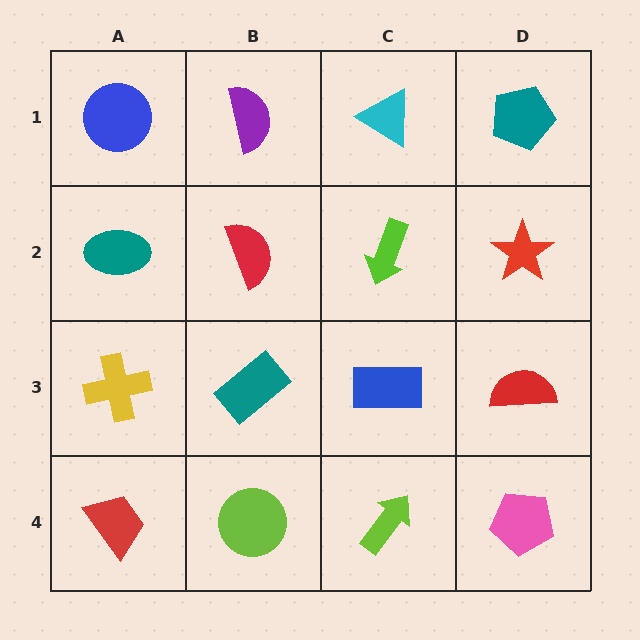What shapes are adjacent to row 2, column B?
A purple semicircle (row 1, column B), a teal rectangle (row 3, column B), a teal ellipse (row 2, column A), a lime arrow (row 2, column C).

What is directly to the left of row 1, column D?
A cyan triangle.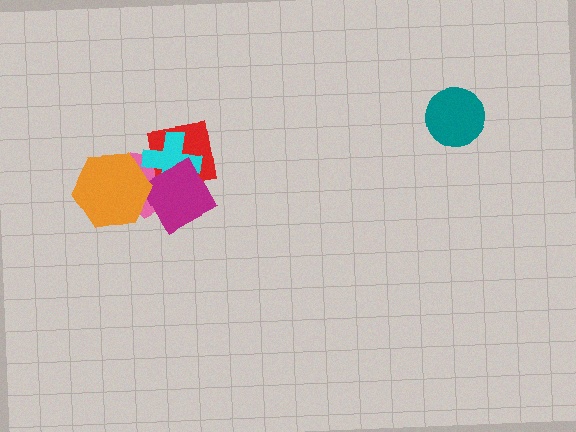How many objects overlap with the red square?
3 objects overlap with the red square.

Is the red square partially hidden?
Yes, it is partially covered by another shape.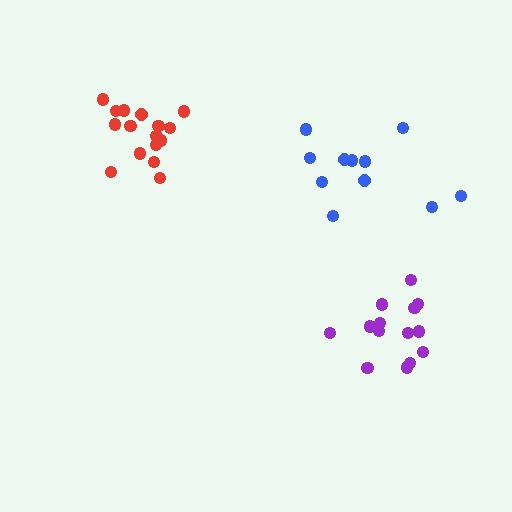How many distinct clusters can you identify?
There are 3 distinct clusters.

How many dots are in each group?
Group 1: 16 dots, Group 2: 14 dots, Group 3: 11 dots (41 total).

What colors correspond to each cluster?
The clusters are colored: red, purple, blue.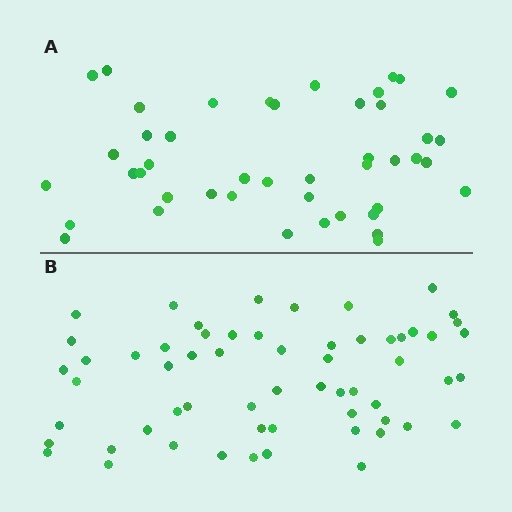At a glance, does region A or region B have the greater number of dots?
Region B (the bottom region) has more dots.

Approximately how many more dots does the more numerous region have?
Region B has approximately 15 more dots than region A.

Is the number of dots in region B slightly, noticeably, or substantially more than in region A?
Region B has noticeably more, but not dramatically so. The ratio is roughly 1.3 to 1.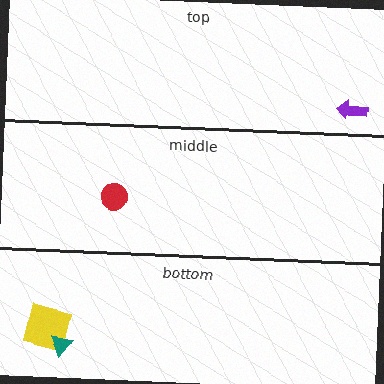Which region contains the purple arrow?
The top region.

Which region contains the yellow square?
The bottom region.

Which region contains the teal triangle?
The bottom region.